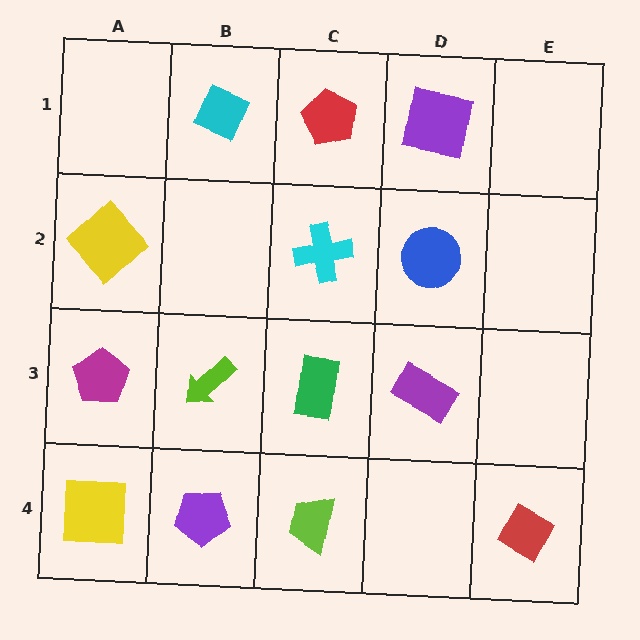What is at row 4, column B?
A purple pentagon.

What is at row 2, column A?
A yellow diamond.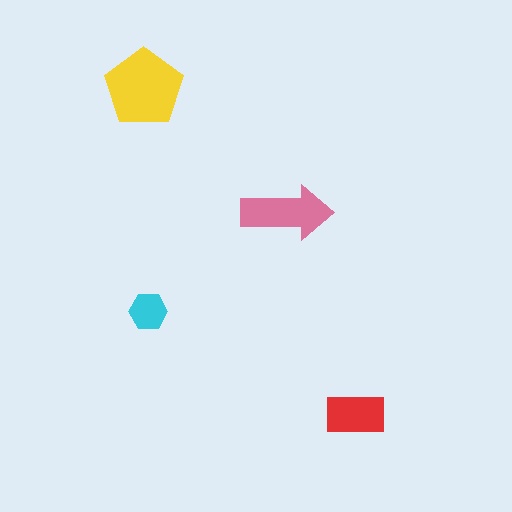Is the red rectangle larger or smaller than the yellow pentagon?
Smaller.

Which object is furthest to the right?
The red rectangle is rightmost.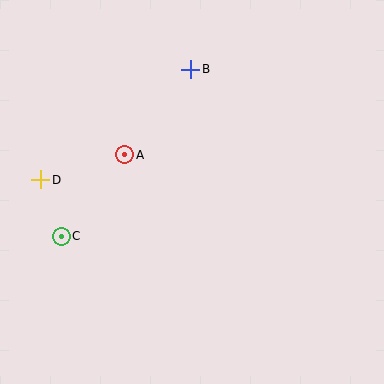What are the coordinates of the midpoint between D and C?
The midpoint between D and C is at (51, 208).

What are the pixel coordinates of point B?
Point B is at (191, 69).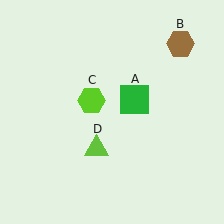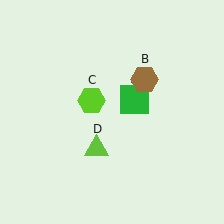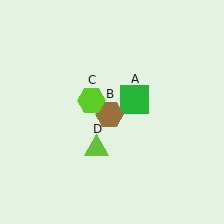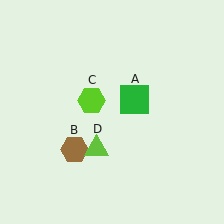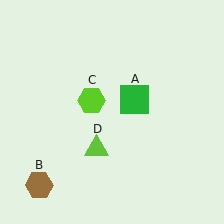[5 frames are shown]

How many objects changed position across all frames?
1 object changed position: brown hexagon (object B).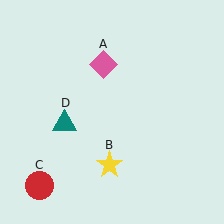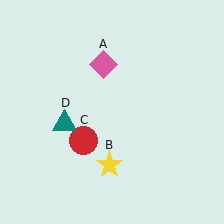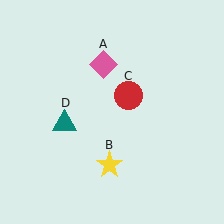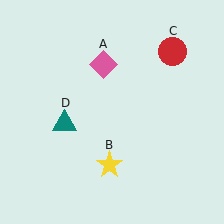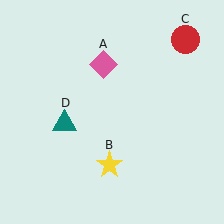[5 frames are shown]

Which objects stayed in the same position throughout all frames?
Pink diamond (object A) and yellow star (object B) and teal triangle (object D) remained stationary.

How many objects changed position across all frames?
1 object changed position: red circle (object C).